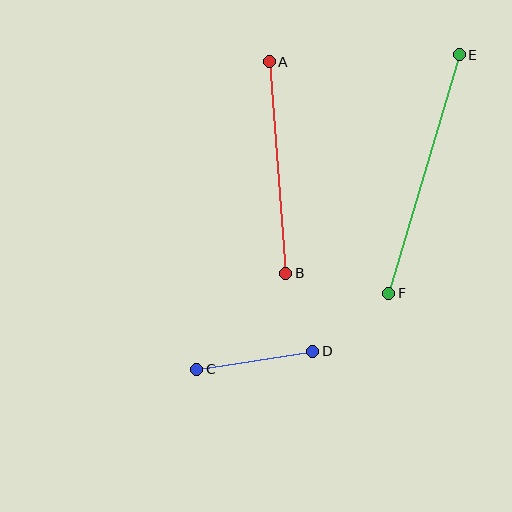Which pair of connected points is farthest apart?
Points E and F are farthest apart.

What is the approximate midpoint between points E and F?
The midpoint is at approximately (424, 174) pixels.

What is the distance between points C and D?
The distance is approximately 117 pixels.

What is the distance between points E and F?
The distance is approximately 249 pixels.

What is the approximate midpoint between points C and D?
The midpoint is at approximately (255, 360) pixels.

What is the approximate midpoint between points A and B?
The midpoint is at approximately (278, 168) pixels.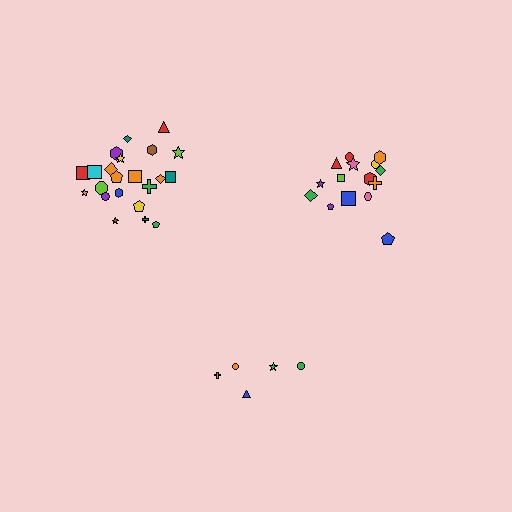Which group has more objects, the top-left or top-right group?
The top-left group.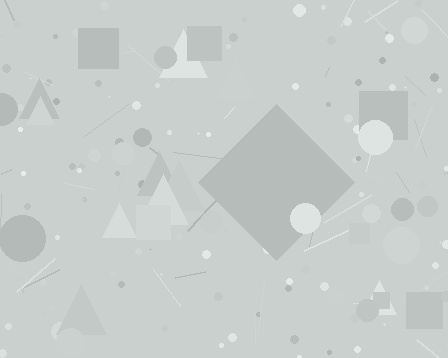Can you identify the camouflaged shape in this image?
The camouflaged shape is a diamond.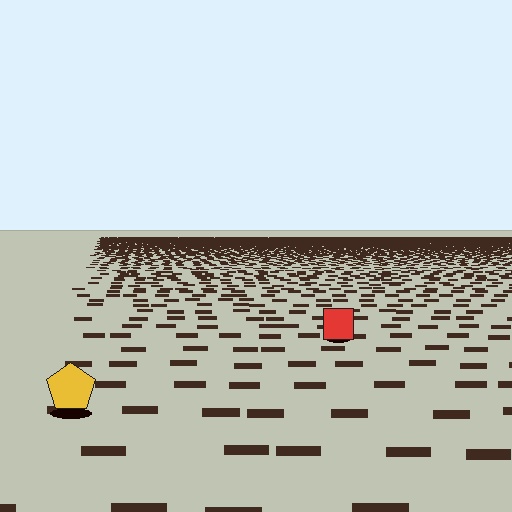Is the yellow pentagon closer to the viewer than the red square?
Yes. The yellow pentagon is closer — you can tell from the texture gradient: the ground texture is coarser near it.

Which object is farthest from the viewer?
The red square is farthest from the viewer. It appears smaller and the ground texture around it is denser.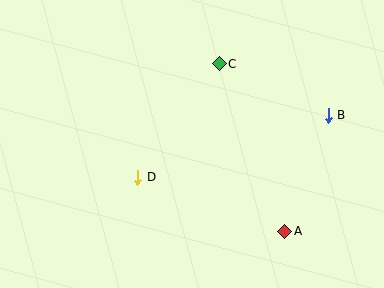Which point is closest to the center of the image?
Point D at (138, 177) is closest to the center.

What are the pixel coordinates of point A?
Point A is at (285, 231).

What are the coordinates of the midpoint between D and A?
The midpoint between D and A is at (211, 204).